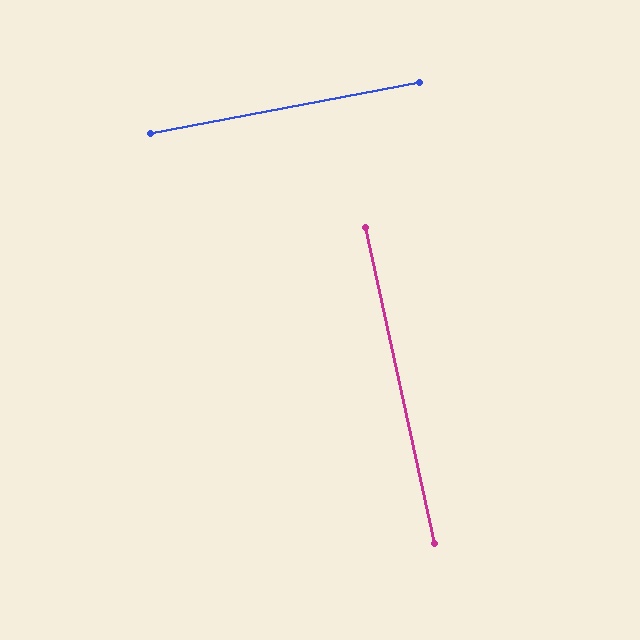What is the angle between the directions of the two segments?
Approximately 88 degrees.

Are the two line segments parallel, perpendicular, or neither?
Perpendicular — they meet at approximately 88°.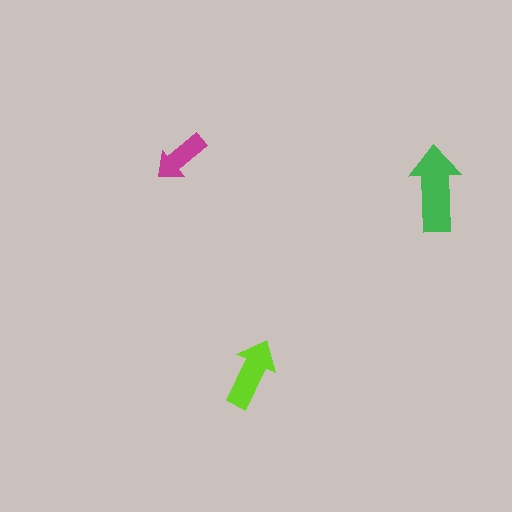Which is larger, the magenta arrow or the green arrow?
The green one.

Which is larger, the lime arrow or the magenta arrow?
The lime one.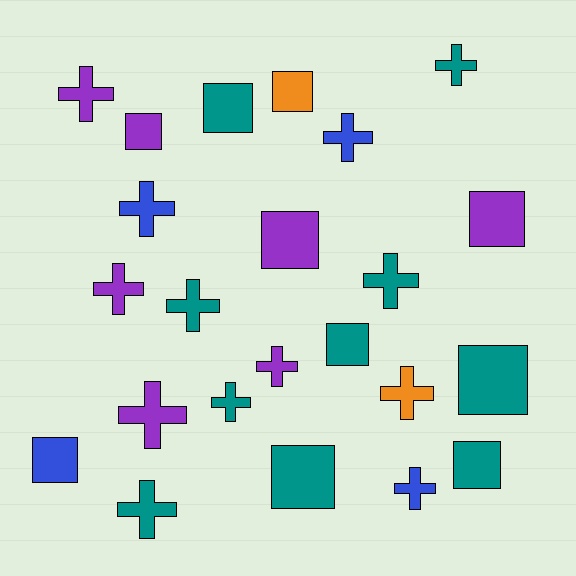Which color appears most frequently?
Teal, with 10 objects.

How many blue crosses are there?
There are 3 blue crosses.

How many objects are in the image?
There are 23 objects.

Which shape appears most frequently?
Cross, with 13 objects.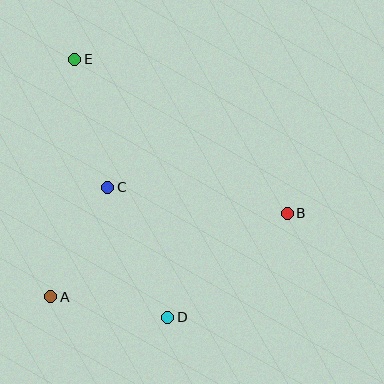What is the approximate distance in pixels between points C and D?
The distance between C and D is approximately 143 pixels.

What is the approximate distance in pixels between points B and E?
The distance between B and E is approximately 262 pixels.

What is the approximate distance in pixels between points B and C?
The distance between B and C is approximately 181 pixels.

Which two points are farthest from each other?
Points D and E are farthest from each other.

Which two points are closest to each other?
Points A and D are closest to each other.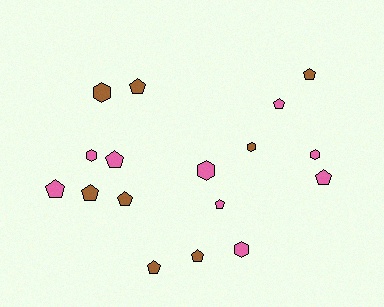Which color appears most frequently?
Pink, with 9 objects.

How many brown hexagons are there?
There are 2 brown hexagons.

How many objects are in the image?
There are 17 objects.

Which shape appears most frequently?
Pentagon, with 11 objects.